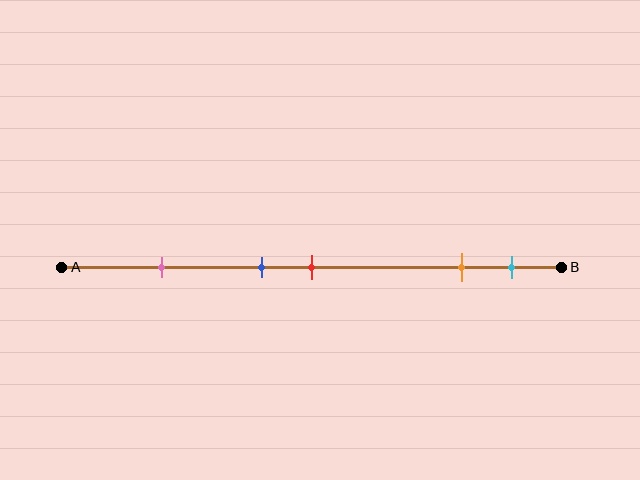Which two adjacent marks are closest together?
The blue and red marks are the closest adjacent pair.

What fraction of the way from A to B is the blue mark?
The blue mark is approximately 40% (0.4) of the way from A to B.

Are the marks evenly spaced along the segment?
No, the marks are not evenly spaced.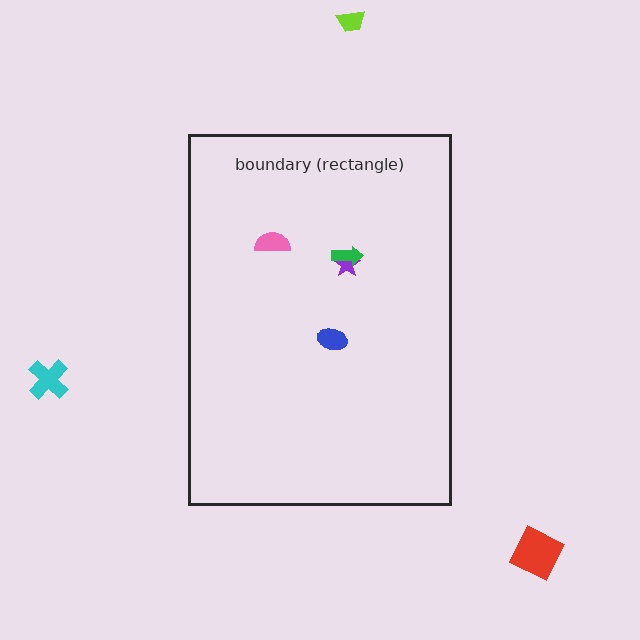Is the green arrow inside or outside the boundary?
Inside.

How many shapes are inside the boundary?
4 inside, 3 outside.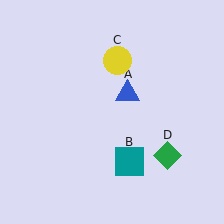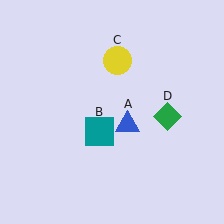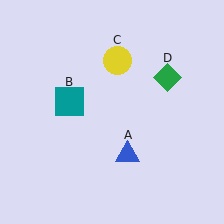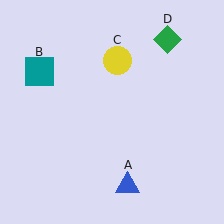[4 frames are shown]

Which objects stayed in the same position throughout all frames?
Yellow circle (object C) remained stationary.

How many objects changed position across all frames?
3 objects changed position: blue triangle (object A), teal square (object B), green diamond (object D).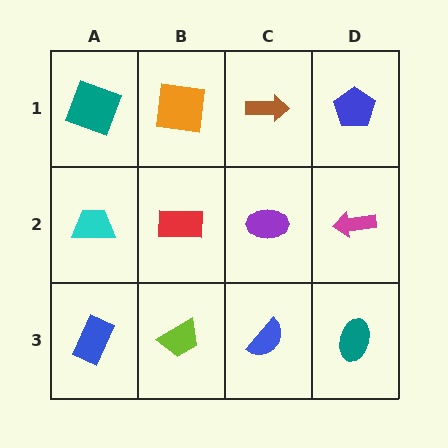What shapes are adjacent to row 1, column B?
A red rectangle (row 2, column B), a teal square (row 1, column A), a brown arrow (row 1, column C).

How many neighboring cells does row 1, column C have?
3.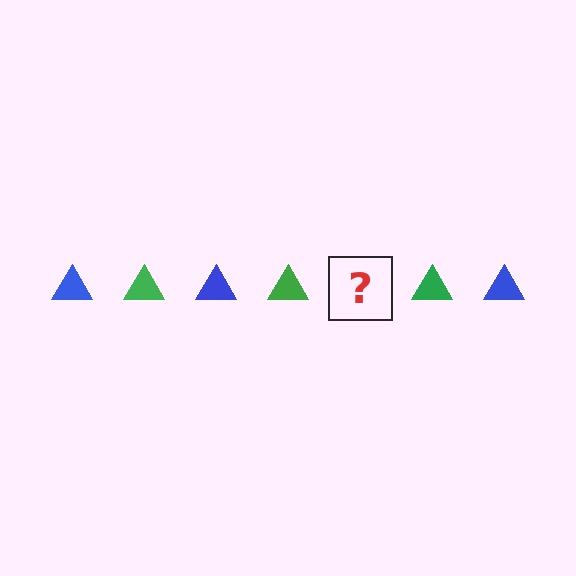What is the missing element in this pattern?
The missing element is a blue triangle.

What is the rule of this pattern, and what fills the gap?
The rule is that the pattern cycles through blue, green triangles. The gap should be filled with a blue triangle.